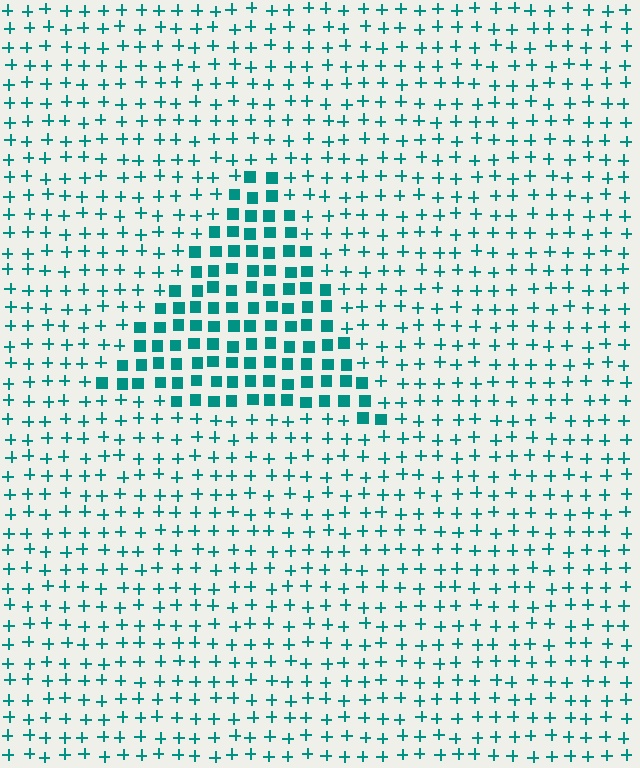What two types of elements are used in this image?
The image uses squares inside the triangle region and plus signs outside it.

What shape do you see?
I see a triangle.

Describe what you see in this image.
The image is filled with small teal elements arranged in a uniform grid. A triangle-shaped region contains squares, while the surrounding area contains plus signs. The boundary is defined purely by the change in element shape.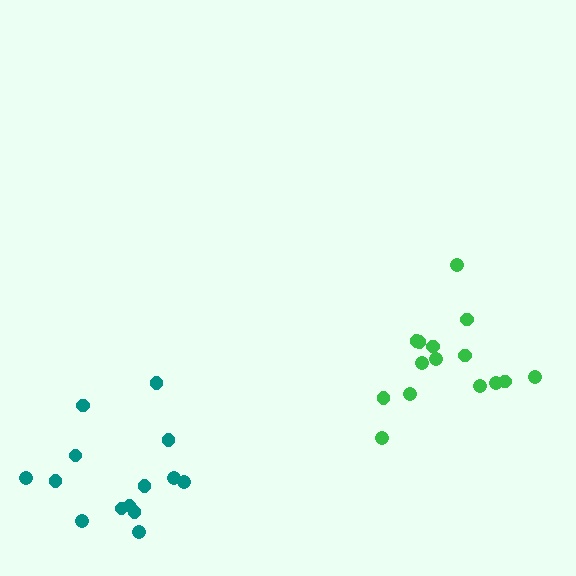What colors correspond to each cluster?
The clusters are colored: green, teal.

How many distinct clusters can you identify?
There are 2 distinct clusters.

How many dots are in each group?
Group 1: 15 dots, Group 2: 14 dots (29 total).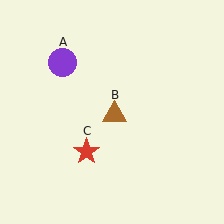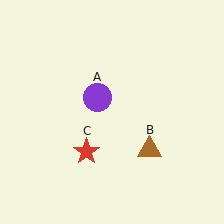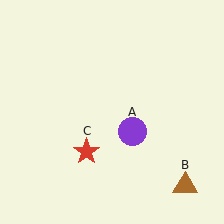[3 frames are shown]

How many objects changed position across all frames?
2 objects changed position: purple circle (object A), brown triangle (object B).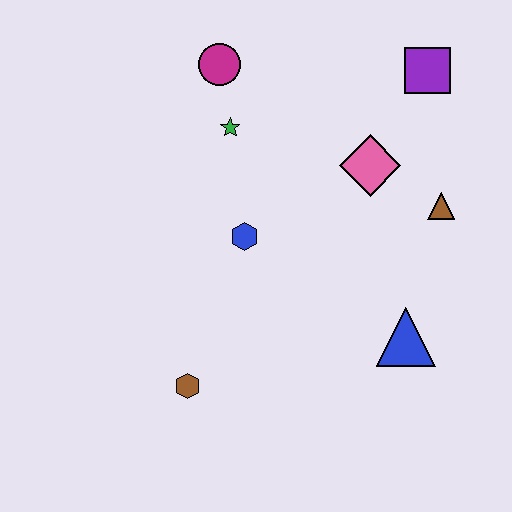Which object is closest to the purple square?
The pink diamond is closest to the purple square.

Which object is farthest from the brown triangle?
The brown hexagon is farthest from the brown triangle.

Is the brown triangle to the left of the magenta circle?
No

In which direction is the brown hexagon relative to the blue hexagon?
The brown hexagon is below the blue hexagon.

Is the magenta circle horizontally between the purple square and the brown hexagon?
Yes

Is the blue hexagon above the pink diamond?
No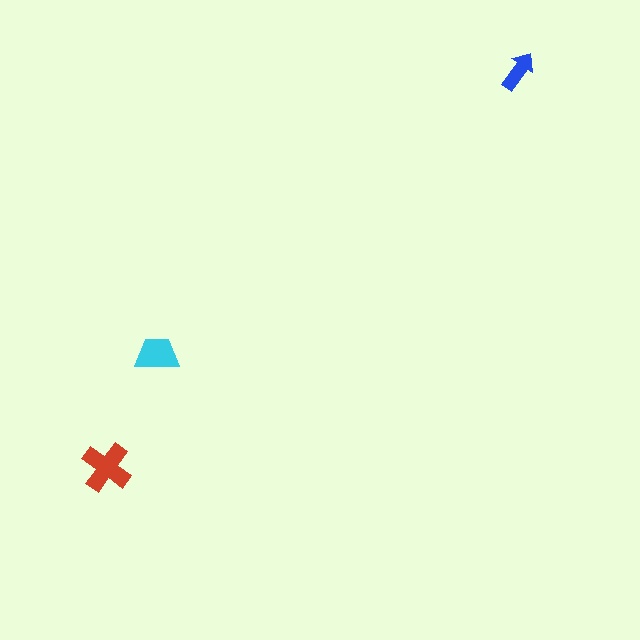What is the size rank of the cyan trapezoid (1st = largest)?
2nd.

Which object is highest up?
The blue arrow is topmost.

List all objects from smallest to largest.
The blue arrow, the cyan trapezoid, the red cross.